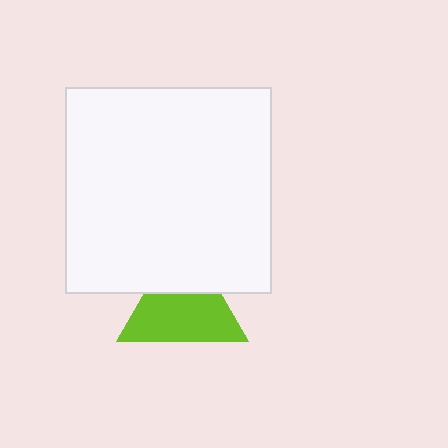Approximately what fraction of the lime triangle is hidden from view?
Roughly 34% of the lime triangle is hidden behind the white square.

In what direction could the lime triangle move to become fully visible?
The lime triangle could move down. That would shift it out from behind the white square entirely.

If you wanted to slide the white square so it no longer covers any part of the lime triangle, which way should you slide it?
Slide it up — that is the most direct way to separate the two shapes.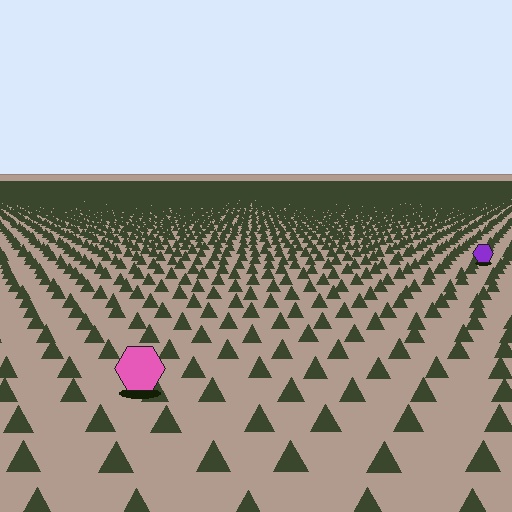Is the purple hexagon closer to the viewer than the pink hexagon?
No. The pink hexagon is closer — you can tell from the texture gradient: the ground texture is coarser near it.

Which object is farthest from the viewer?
The purple hexagon is farthest from the viewer. It appears smaller and the ground texture around it is denser.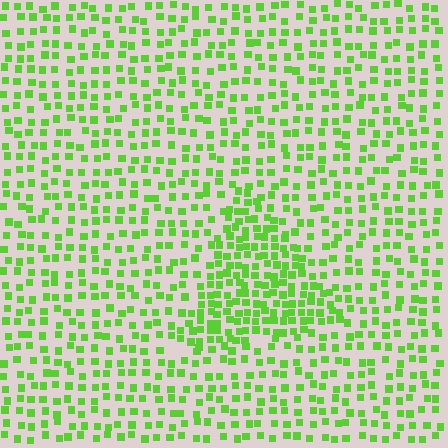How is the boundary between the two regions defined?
The boundary is defined by a change in element density (approximately 1.9x ratio). All elements are the same color, size, and shape.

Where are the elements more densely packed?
The elements are more densely packed inside the triangle boundary.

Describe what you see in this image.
The image contains small lime elements arranged at two different densities. A triangle-shaped region is visible where the elements are more densely packed than the surrounding area.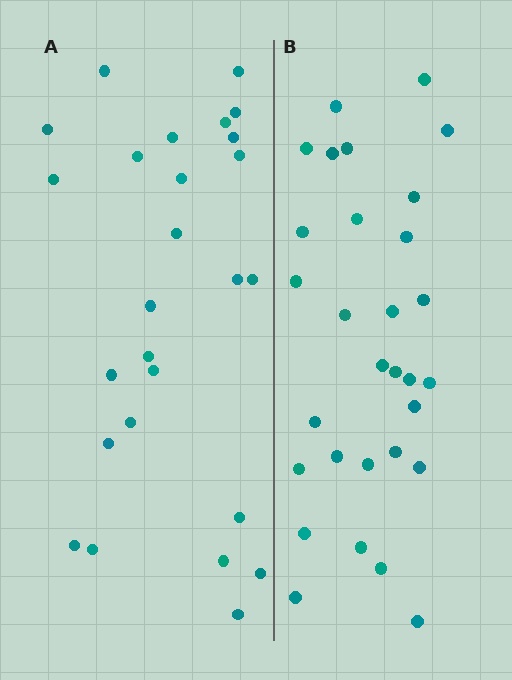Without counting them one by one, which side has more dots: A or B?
Region B (the right region) has more dots.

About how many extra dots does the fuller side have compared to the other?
Region B has about 4 more dots than region A.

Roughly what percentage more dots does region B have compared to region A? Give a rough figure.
About 15% more.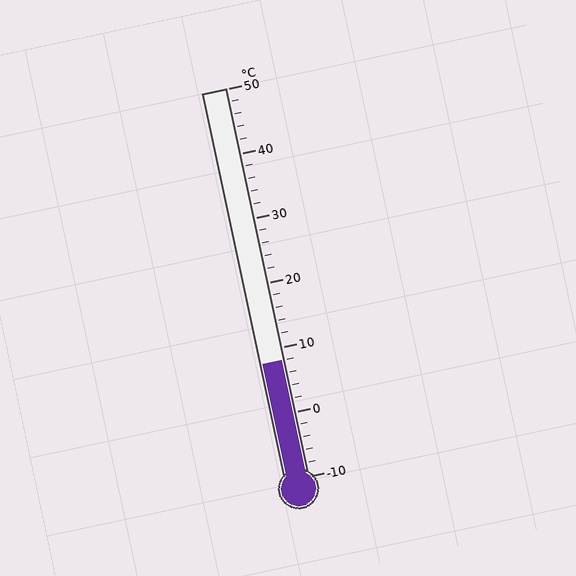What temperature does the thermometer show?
The thermometer shows approximately 8°C.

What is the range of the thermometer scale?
The thermometer scale ranges from -10°C to 50°C.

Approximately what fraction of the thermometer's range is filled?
The thermometer is filled to approximately 30% of its range.